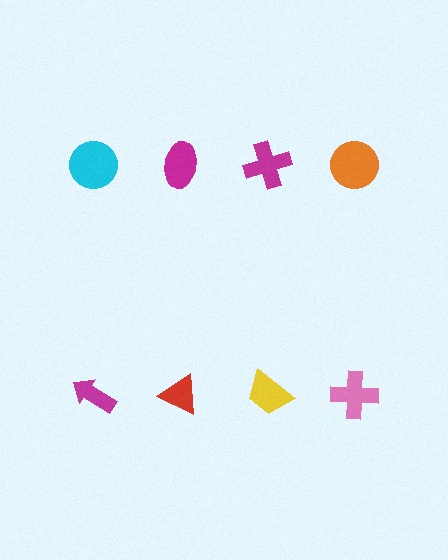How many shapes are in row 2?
4 shapes.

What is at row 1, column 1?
A cyan circle.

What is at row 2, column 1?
A magenta arrow.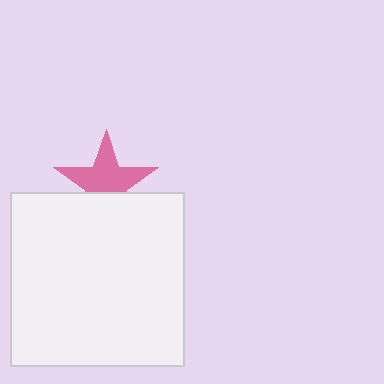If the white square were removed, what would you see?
You would see the complete pink star.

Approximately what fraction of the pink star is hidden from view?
Roughly 36% of the pink star is hidden behind the white square.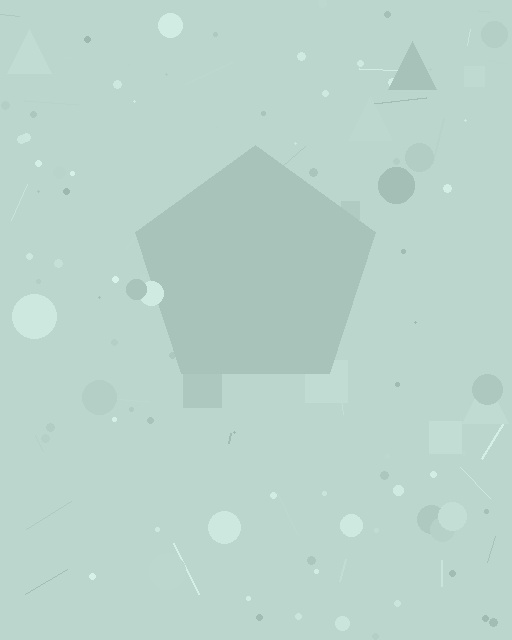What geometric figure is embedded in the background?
A pentagon is embedded in the background.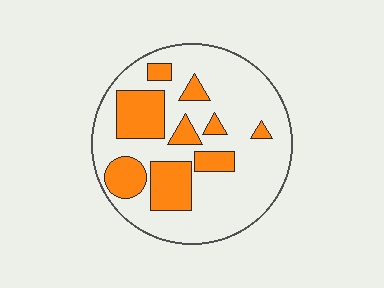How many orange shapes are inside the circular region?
9.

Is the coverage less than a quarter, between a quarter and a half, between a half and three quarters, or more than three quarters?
Between a quarter and a half.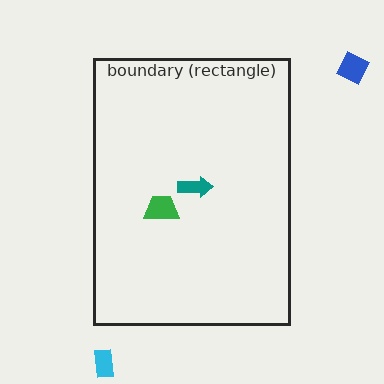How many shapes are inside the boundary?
2 inside, 2 outside.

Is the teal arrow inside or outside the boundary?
Inside.